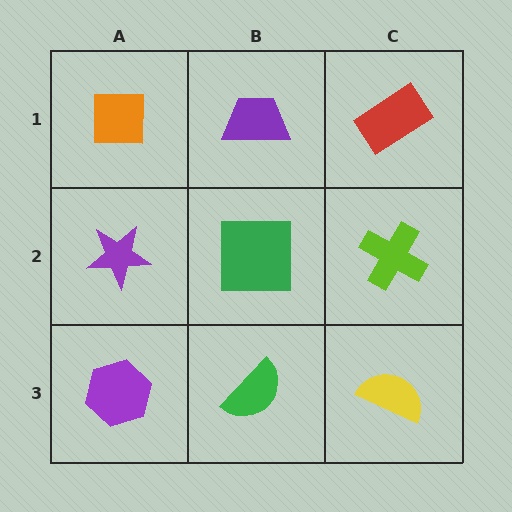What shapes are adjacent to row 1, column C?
A lime cross (row 2, column C), a purple trapezoid (row 1, column B).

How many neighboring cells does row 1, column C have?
2.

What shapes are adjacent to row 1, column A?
A purple star (row 2, column A), a purple trapezoid (row 1, column B).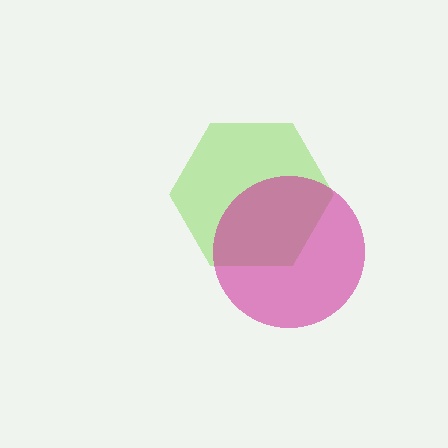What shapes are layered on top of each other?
The layered shapes are: a lime hexagon, a magenta circle.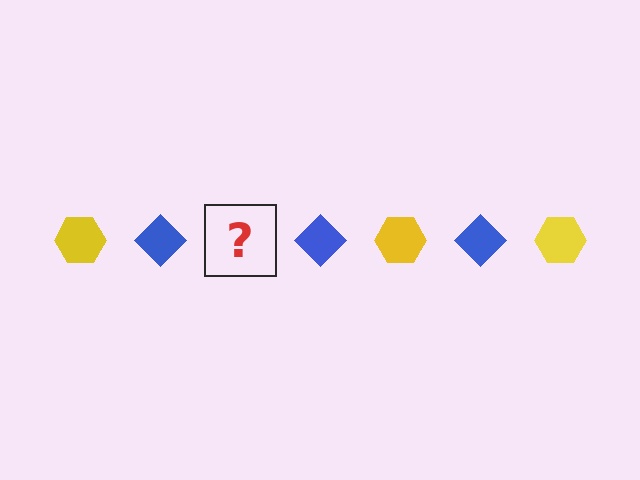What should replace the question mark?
The question mark should be replaced with a yellow hexagon.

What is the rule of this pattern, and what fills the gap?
The rule is that the pattern alternates between yellow hexagon and blue diamond. The gap should be filled with a yellow hexagon.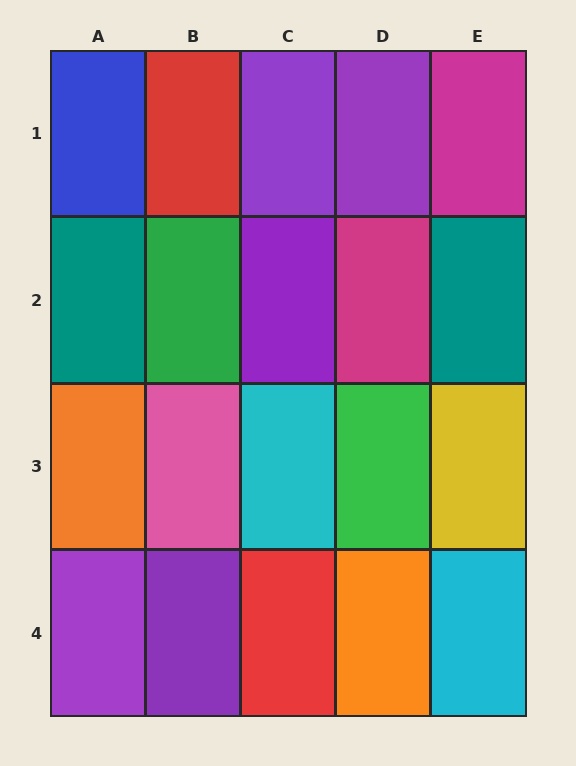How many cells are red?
2 cells are red.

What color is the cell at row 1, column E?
Magenta.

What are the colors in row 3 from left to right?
Orange, pink, cyan, green, yellow.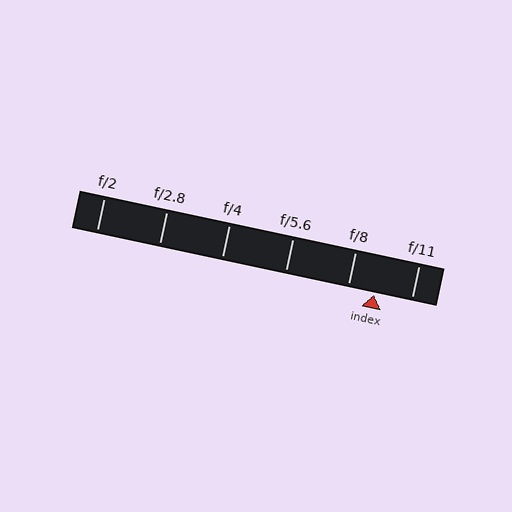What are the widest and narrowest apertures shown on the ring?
The widest aperture shown is f/2 and the narrowest is f/11.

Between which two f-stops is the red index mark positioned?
The index mark is between f/8 and f/11.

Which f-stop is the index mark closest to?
The index mark is closest to f/8.